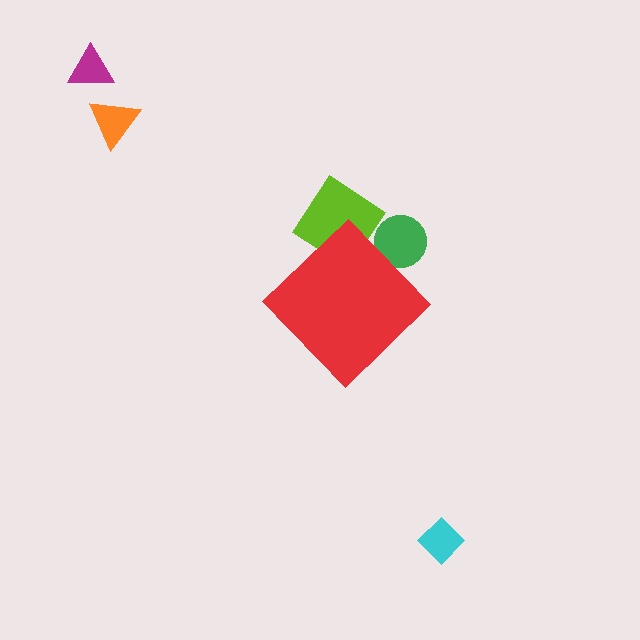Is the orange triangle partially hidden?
No, the orange triangle is fully visible.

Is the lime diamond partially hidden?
Yes, the lime diamond is partially hidden behind the red diamond.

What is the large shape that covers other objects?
A red diamond.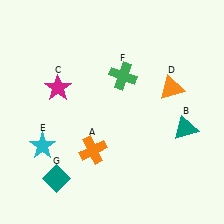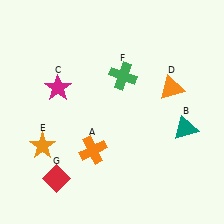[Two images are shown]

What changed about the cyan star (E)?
In Image 1, E is cyan. In Image 2, it changed to orange.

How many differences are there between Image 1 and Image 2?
There are 2 differences between the two images.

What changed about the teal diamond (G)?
In Image 1, G is teal. In Image 2, it changed to red.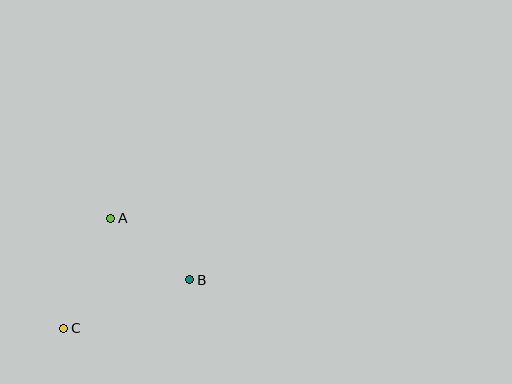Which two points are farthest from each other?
Points B and C are farthest from each other.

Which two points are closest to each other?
Points A and B are closest to each other.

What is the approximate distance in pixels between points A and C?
The distance between A and C is approximately 119 pixels.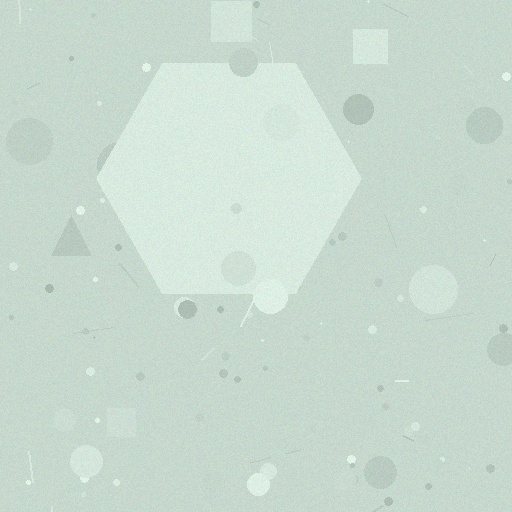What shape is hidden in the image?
A hexagon is hidden in the image.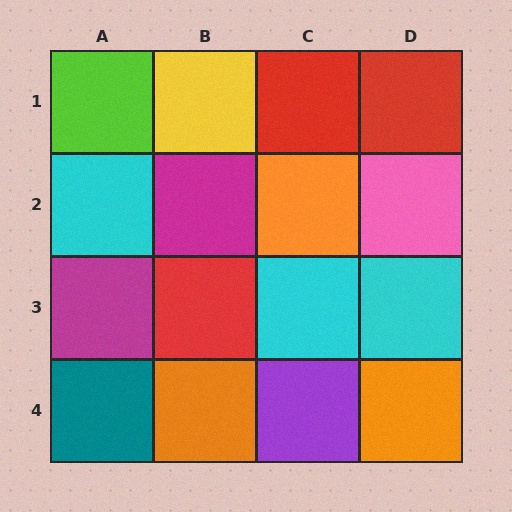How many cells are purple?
1 cell is purple.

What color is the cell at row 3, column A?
Magenta.